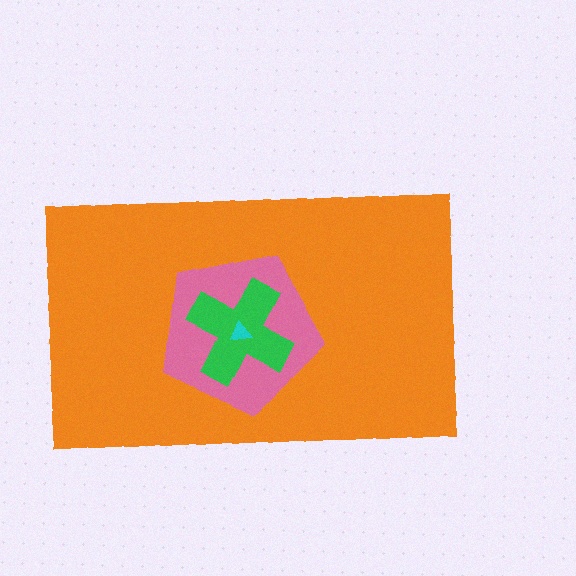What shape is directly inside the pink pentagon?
The green cross.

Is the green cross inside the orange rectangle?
Yes.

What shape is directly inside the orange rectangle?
The pink pentagon.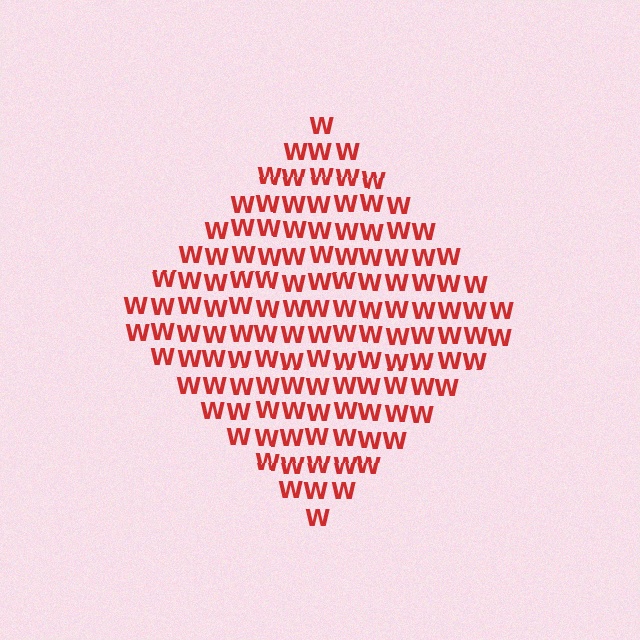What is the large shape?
The large shape is a diamond.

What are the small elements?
The small elements are letter W's.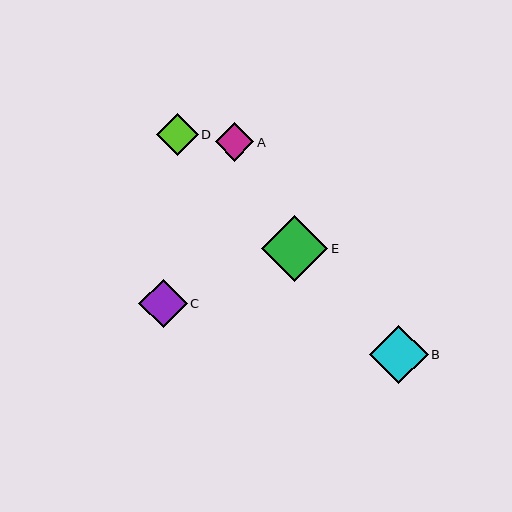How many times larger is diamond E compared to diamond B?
Diamond E is approximately 1.1 times the size of diamond B.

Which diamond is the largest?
Diamond E is the largest with a size of approximately 66 pixels.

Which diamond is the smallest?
Diamond A is the smallest with a size of approximately 38 pixels.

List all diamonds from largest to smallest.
From largest to smallest: E, B, C, D, A.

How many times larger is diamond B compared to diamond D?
Diamond B is approximately 1.4 times the size of diamond D.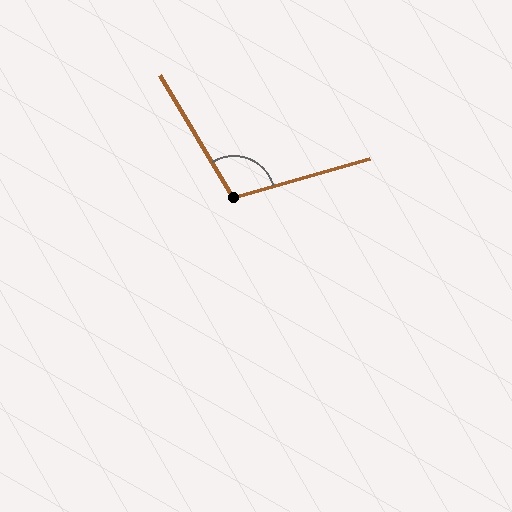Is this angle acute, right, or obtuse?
It is obtuse.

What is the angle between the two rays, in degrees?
Approximately 105 degrees.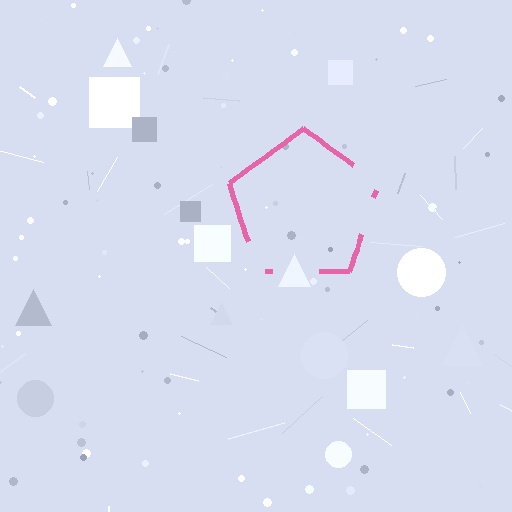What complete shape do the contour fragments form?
The contour fragments form a pentagon.